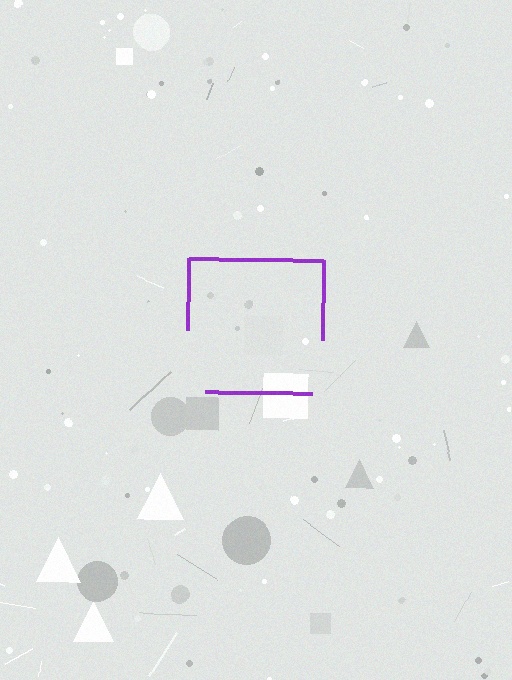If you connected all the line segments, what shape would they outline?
They would outline a square.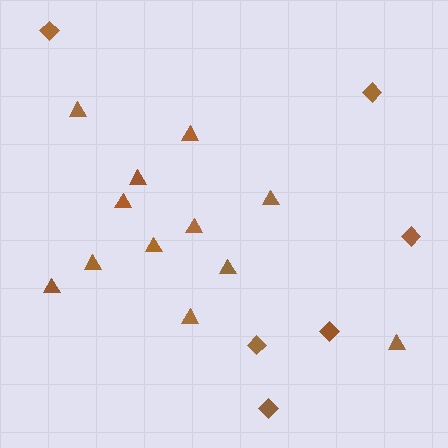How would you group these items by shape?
There are 2 groups: one group of triangles (12) and one group of diamonds (6).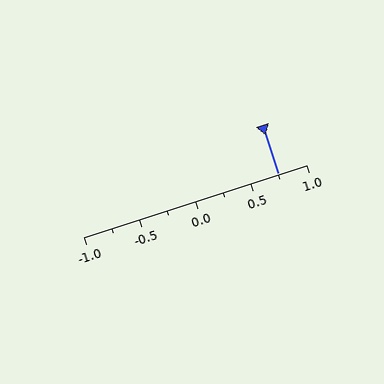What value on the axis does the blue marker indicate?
The marker indicates approximately 0.75.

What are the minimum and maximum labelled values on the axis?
The axis runs from -1.0 to 1.0.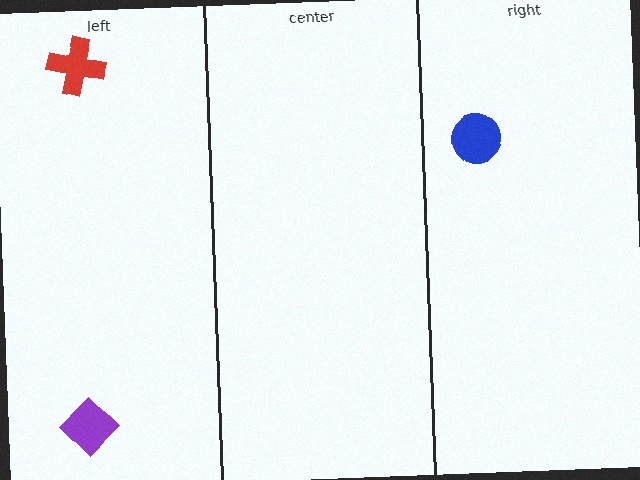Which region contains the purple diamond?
The left region.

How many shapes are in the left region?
2.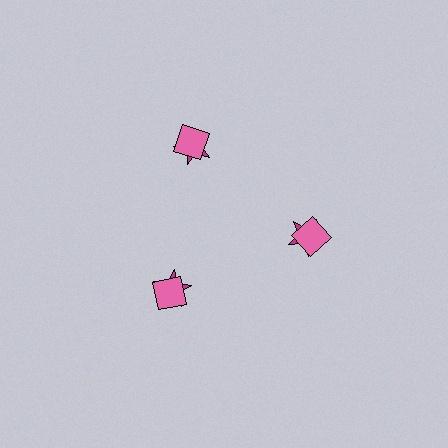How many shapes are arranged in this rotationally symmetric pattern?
There are 6 shapes, arranged in 3 groups of 2.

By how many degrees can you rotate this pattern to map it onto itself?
The pattern maps onto itself every 120 degrees of rotation.